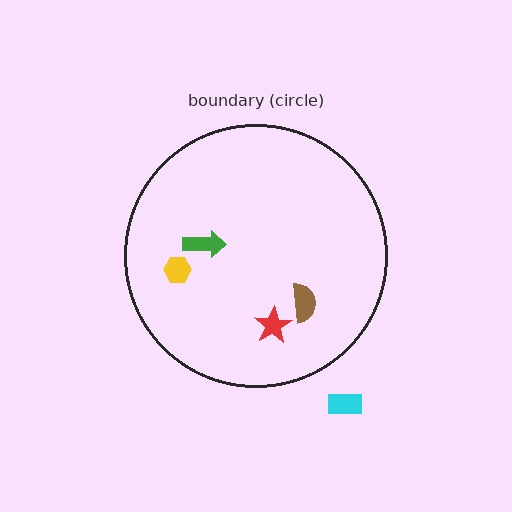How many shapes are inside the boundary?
4 inside, 1 outside.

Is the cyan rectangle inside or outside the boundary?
Outside.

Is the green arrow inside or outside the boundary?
Inside.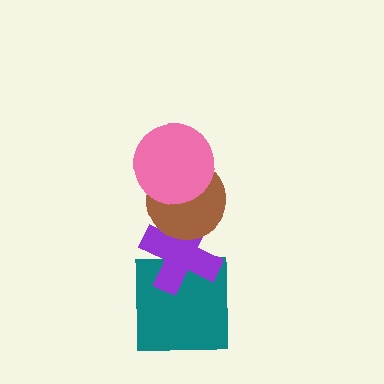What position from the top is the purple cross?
The purple cross is 3rd from the top.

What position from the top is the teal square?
The teal square is 4th from the top.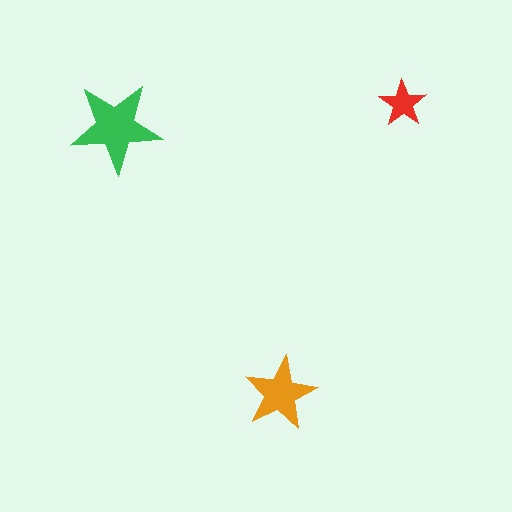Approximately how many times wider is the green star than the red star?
About 2 times wider.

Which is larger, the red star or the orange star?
The orange one.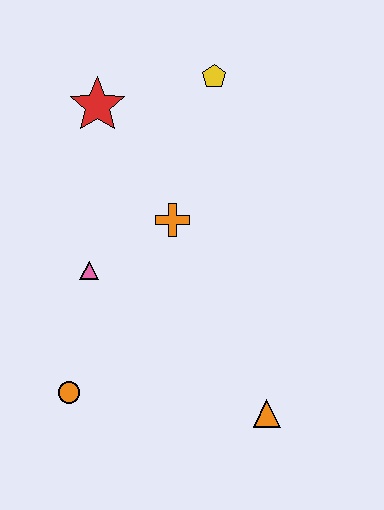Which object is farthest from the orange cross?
The orange triangle is farthest from the orange cross.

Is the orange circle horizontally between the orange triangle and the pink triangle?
No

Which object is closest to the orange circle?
The pink triangle is closest to the orange circle.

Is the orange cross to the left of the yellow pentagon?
Yes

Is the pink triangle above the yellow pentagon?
No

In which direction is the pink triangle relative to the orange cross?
The pink triangle is to the left of the orange cross.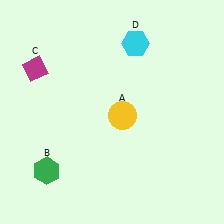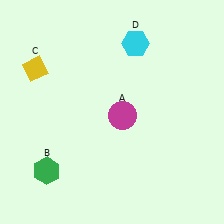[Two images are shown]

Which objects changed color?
A changed from yellow to magenta. C changed from magenta to yellow.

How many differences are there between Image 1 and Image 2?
There are 2 differences between the two images.